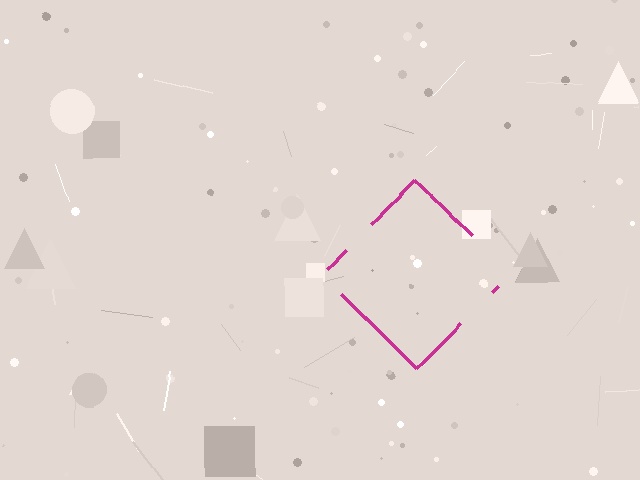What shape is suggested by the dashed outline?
The dashed outline suggests a diamond.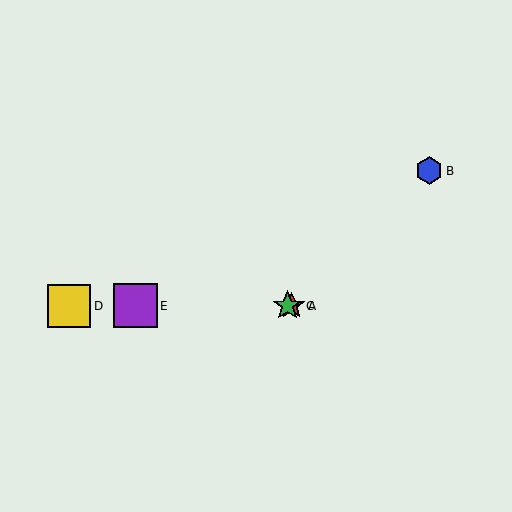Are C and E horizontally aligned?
Yes, both are at y≈306.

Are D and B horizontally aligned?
No, D is at y≈306 and B is at y≈171.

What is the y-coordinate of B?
Object B is at y≈171.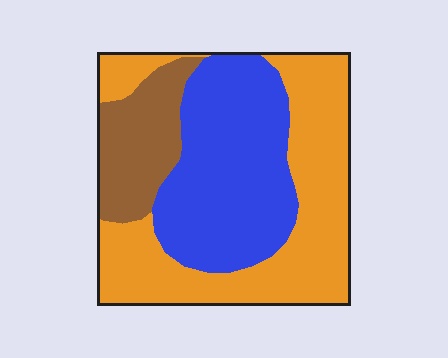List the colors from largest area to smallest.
From largest to smallest: orange, blue, brown.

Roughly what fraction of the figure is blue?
Blue covers 38% of the figure.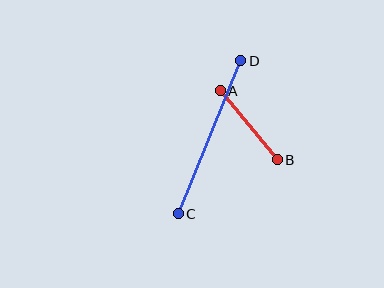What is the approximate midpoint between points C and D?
The midpoint is at approximately (209, 137) pixels.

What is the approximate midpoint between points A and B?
The midpoint is at approximately (249, 125) pixels.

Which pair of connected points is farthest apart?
Points C and D are farthest apart.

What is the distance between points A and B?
The distance is approximately 89 pixels.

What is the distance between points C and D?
The distance is approximately 165 pixels.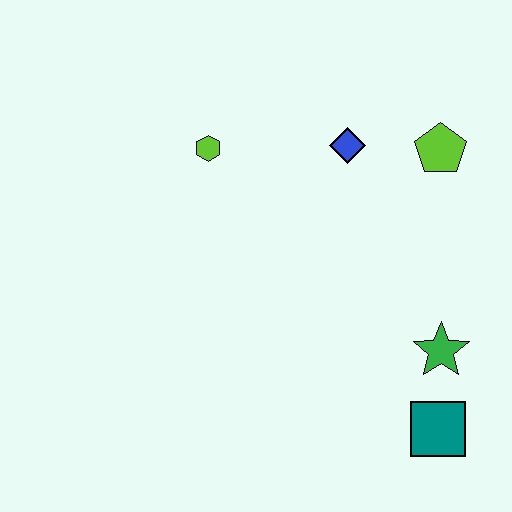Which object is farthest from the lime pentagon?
The teal square is farthest from the lime pentagon.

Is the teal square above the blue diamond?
No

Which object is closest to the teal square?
The green star is closest to the teal square.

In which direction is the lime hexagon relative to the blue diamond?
The lime hexagon is to the left of the blue diamond.